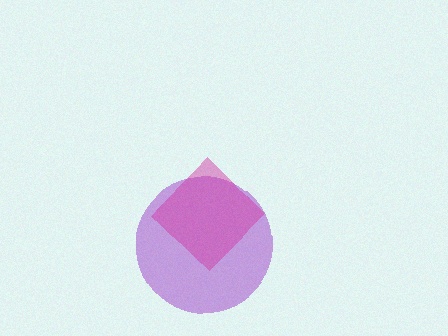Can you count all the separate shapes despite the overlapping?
Yes, there are 2 separate shapes.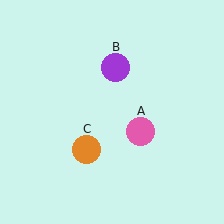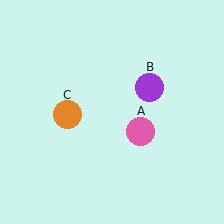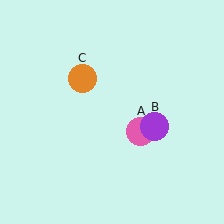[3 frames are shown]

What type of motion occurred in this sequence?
The purple circle (object B), orange circle (object C) rotated clockwise around the center of the scene.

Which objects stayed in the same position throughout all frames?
Pink circle (object A) remained stationary.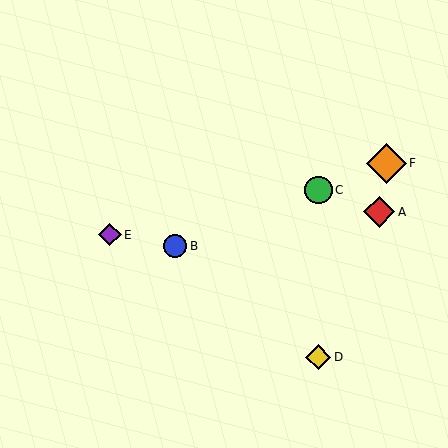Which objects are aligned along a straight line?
Objects B, C, F are aligned along a straight line.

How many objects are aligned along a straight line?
3 objects (B, C, F) are aligned along a straight line.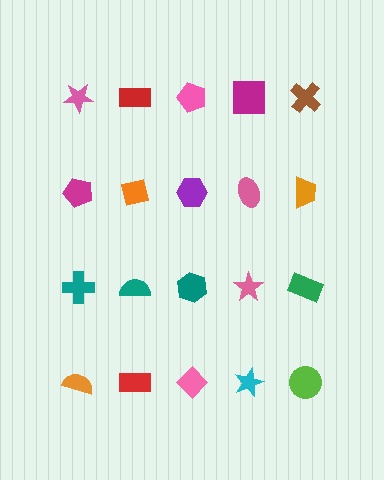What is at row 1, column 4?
A magenta square.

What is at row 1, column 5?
A brown cross.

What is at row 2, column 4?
A pink ellipse.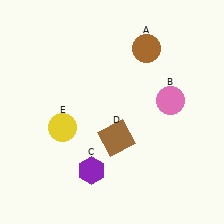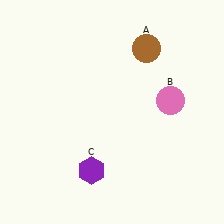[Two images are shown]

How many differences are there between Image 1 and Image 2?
There are 2 differences between the two images.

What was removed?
The yellow circle (E), the brown square (D) were removed in Image 2.